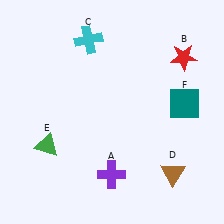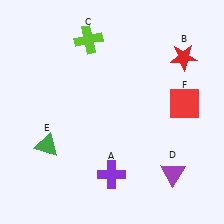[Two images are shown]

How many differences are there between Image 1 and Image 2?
There are 3 differences between the two images.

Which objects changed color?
C changed from cyan to lime. D changed from brown to purple. F changed from teal to red.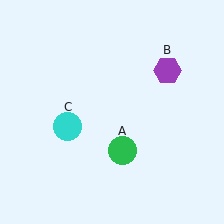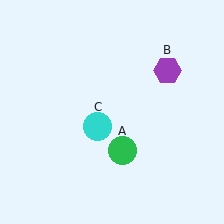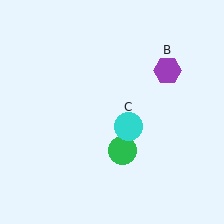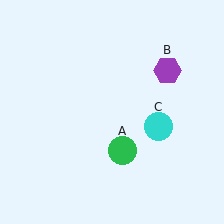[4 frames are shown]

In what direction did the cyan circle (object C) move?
The cyan circle (object C) moved right.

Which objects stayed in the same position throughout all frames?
Green circle (object A) and purple hexagon (object B) remained stationary.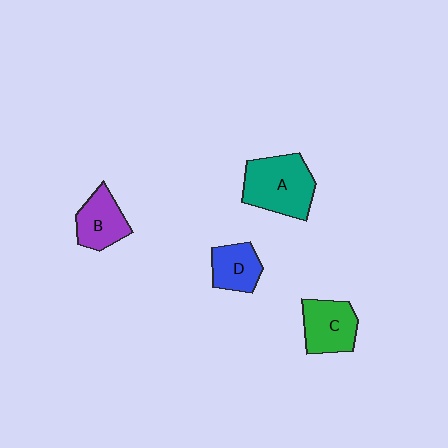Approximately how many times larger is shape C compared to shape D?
Approximately 1.2 times.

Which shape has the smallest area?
Shape D (blue).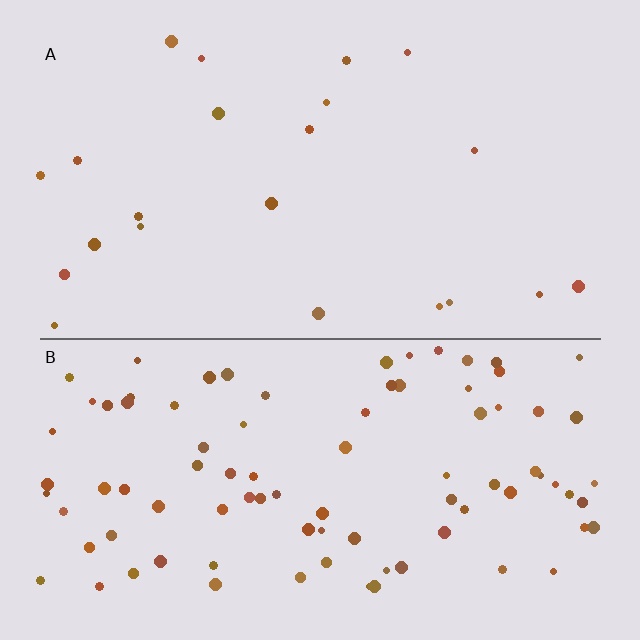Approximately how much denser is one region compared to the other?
Approximately 4.1× — region B over region A.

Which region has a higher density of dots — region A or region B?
B (the bottom).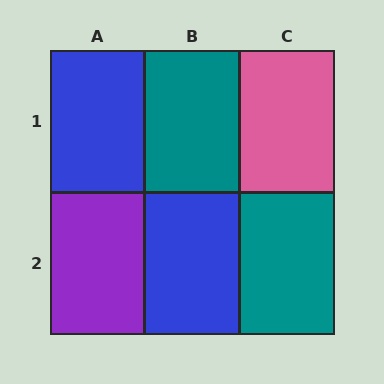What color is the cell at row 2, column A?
Purple.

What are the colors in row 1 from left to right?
Blue, teal, pink.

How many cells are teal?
2 cells are teal.